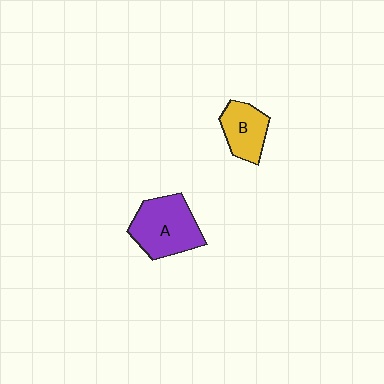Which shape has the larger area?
Shape A (purple).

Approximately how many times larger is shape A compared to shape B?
Approximately 1.6 times.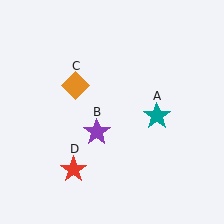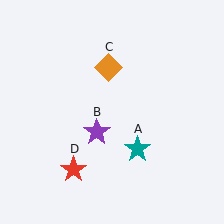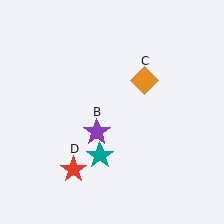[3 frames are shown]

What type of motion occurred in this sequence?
The teal star (object A), orange diamond (object C) rotated clockwise around the center of the scene.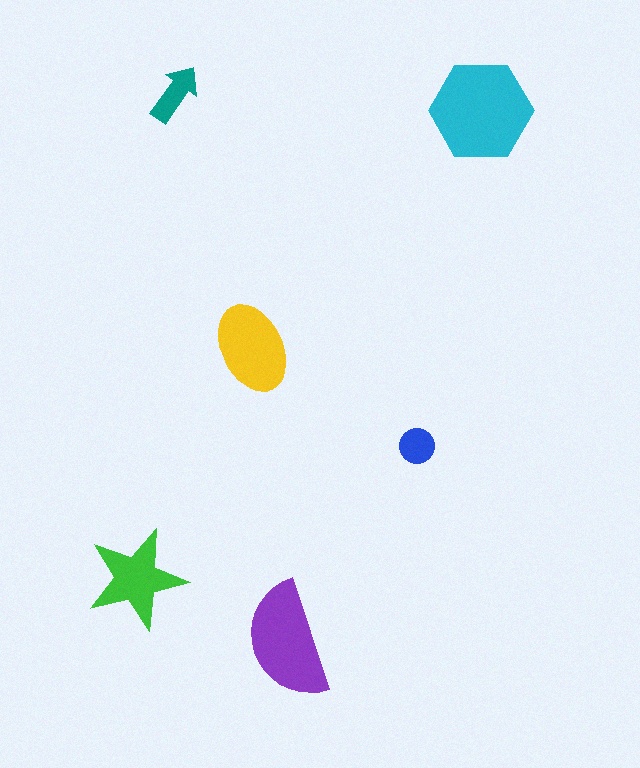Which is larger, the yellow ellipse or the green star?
The yellow ellipse.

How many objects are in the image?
There are 6 objects in the image.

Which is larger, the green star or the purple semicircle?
The purple semicircle.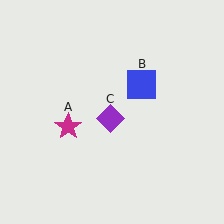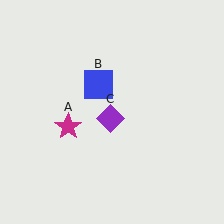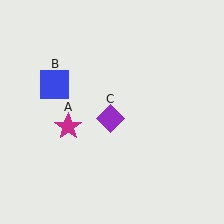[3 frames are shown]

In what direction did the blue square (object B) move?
The blue square (object B) moved left.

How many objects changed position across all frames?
1 object changed position: blue square (object B).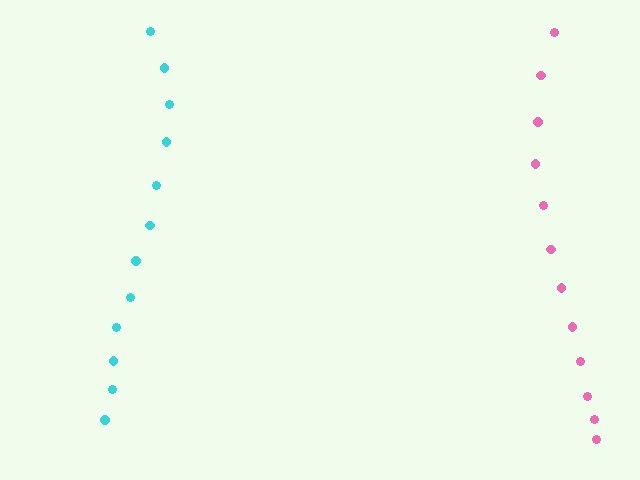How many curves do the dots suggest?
There are 2 distinct paths.